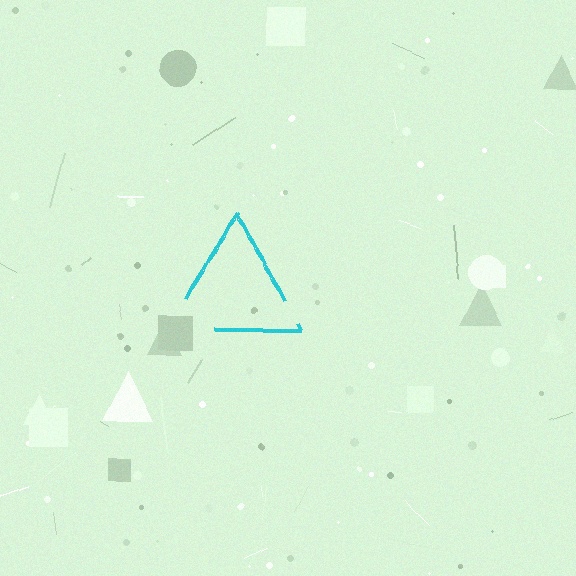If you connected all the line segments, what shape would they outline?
They would outline a triangle.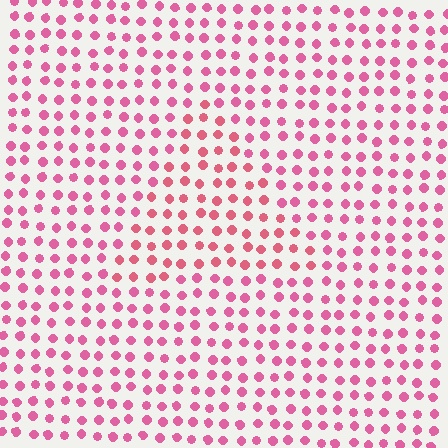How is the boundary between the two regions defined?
The boundary is defined purely by a slight shift in hue (about 18 degrees). Spacing, size, and orientation are identical on both sides.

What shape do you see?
I see a triangle.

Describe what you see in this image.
The image is filled with small pink elements in a uniform arrangement. A triangle-shaped region is visible where the elements are tinted to a slightly different hue, forming a subtle color boundary.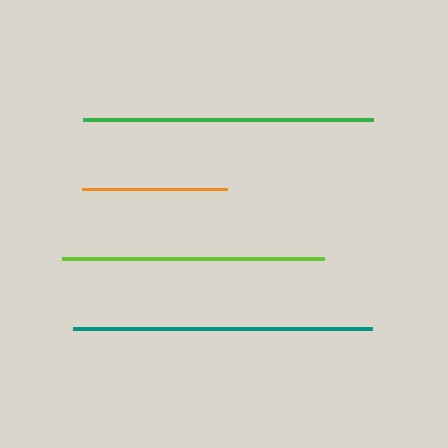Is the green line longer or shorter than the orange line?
The green line is longer than the orange line.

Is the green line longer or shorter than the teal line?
The teal line is longer than the green line.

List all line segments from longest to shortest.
From longest to shortest: teal, green, lime, orange.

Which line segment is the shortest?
The orange line is the shortest at approximately 146 pixels.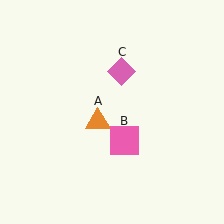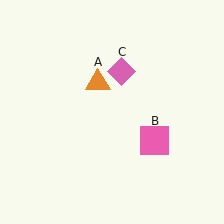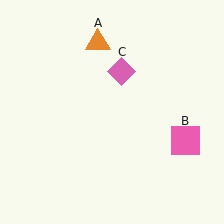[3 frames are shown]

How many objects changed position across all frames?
2 objects changed position: orange triangle (object A), pink square (object B).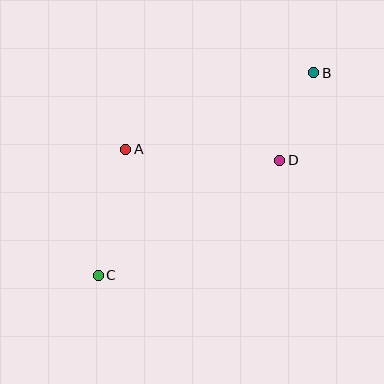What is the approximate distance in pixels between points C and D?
The distance between C and D is approximately 215 pixels.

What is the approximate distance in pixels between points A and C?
The distance between A and C is approximately 129 pixels.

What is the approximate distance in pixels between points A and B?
The distance between A and B is approximately 203 pixels.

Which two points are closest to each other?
Points B and D are closest to each other.